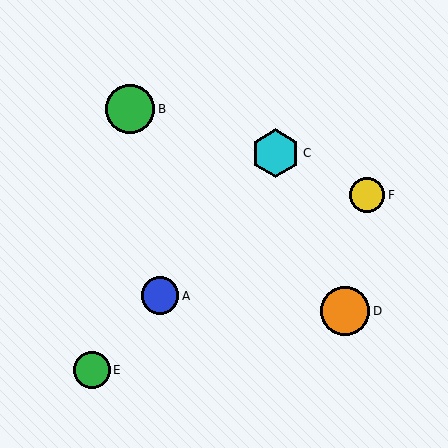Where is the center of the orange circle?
The center of the orange circle is at (345, 311).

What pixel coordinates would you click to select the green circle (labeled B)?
Click at (130, 109) to select the green circle B.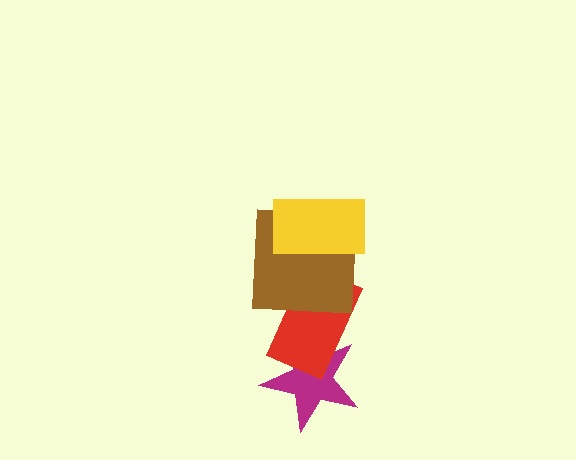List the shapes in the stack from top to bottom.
From top to bottom: the yellow rectangle, the brown square, the red rectangle, the magenta star.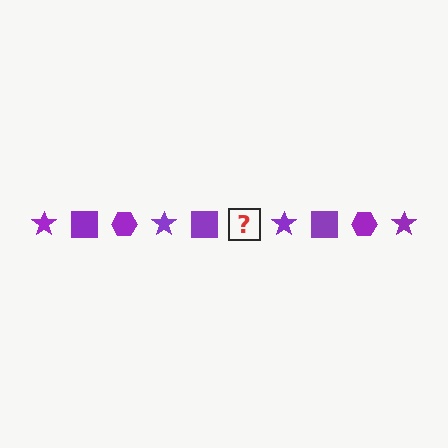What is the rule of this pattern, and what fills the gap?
The rule is that the pattern cycles through star, square, hexagon shapes in purple. The gap should be filled with a purple hexagon.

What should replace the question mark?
The question mark should be replaced with a purple hexagon.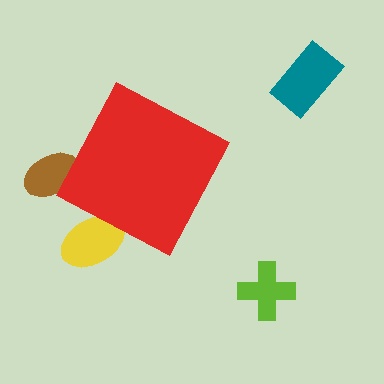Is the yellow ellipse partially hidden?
Yes, the yellow ellipse is partially hidden behind the red diamond.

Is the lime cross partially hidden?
No, the lime cross is fully visible.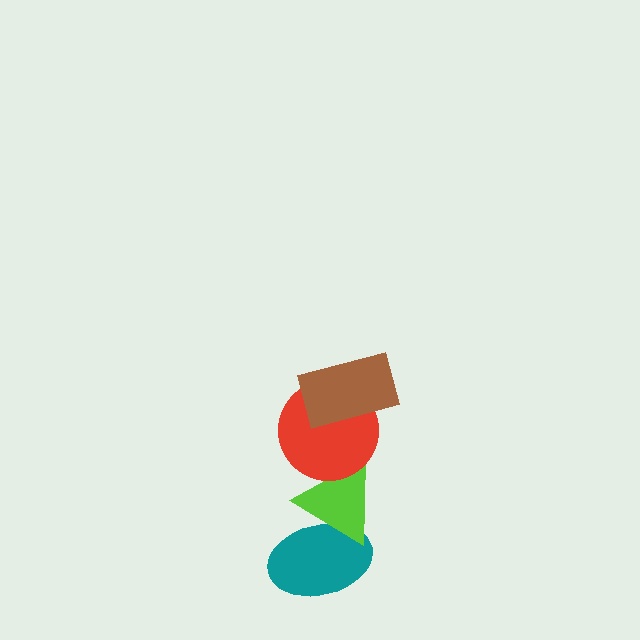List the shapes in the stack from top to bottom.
From top to bottom: the brown rectangle, the red circle, the lime triangle, the teal ellipse.